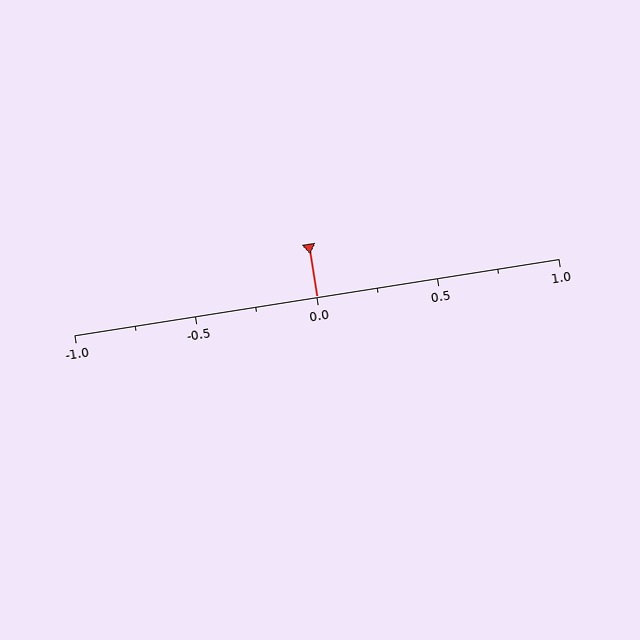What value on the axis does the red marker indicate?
The marker indicates approximately 0.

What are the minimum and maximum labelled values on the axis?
The axis runs from -1.0 to 1.0.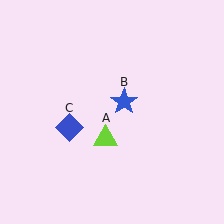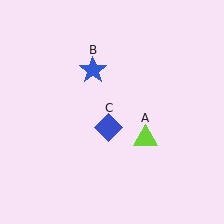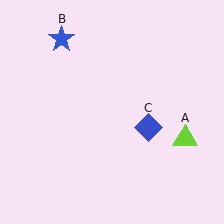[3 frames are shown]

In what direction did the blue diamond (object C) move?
The blue diamond (object C) moved right.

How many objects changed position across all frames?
3 objects changed position: lime triangle (object A), blue star (object B), blue diamond (object C).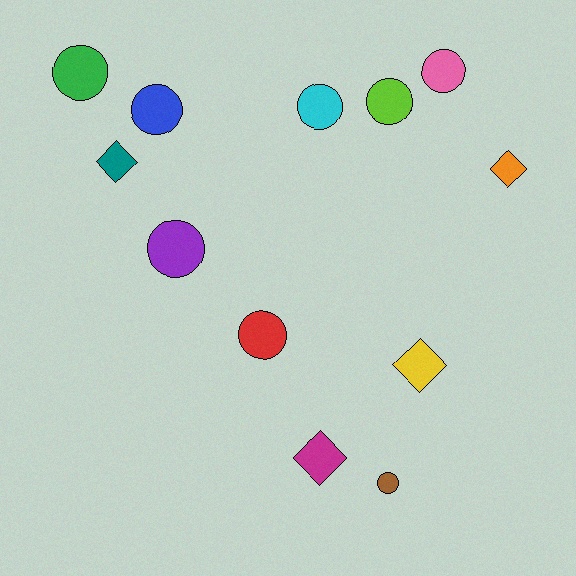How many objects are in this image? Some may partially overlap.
There are 12 objects.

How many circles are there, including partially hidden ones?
There are 8 circles.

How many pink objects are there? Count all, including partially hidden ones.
There is 1 pink object.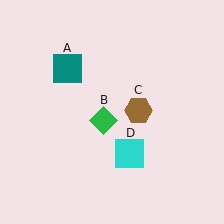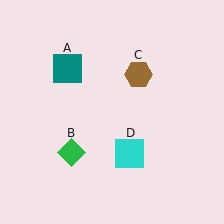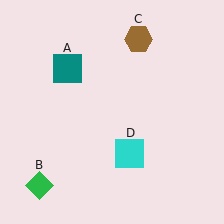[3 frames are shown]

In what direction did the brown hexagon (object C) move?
The brown hexagon (object C) moved up.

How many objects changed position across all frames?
2 objects changed position: green diamond (object B), brown hexagon (object C).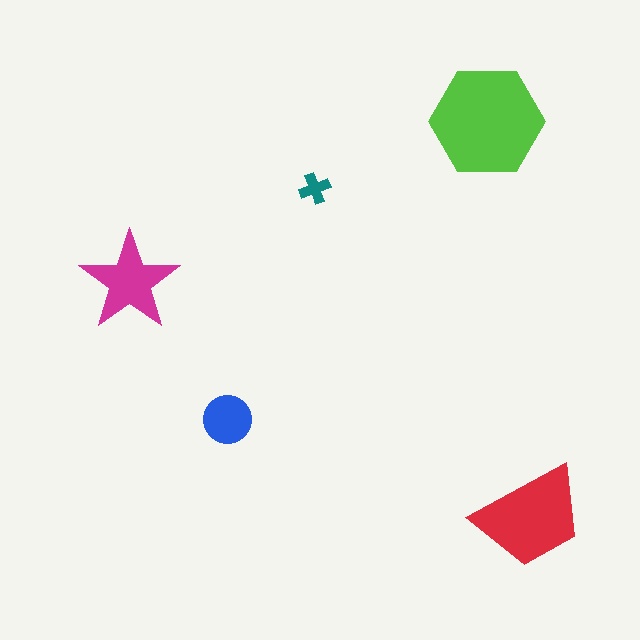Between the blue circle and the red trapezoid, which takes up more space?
The red trapezoid.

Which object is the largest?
The lime hexagon.